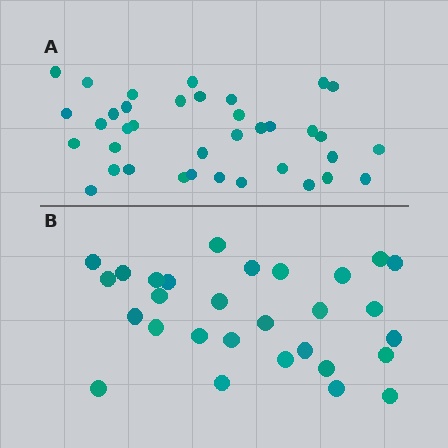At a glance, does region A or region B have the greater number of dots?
Region A (the top region) has more dots.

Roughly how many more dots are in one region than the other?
Region A has roughly 8 or so more dots than region B.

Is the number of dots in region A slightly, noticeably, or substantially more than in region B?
Region A has noticeably more, but not dramatically so. The ratio is roughly 1.3 to 1.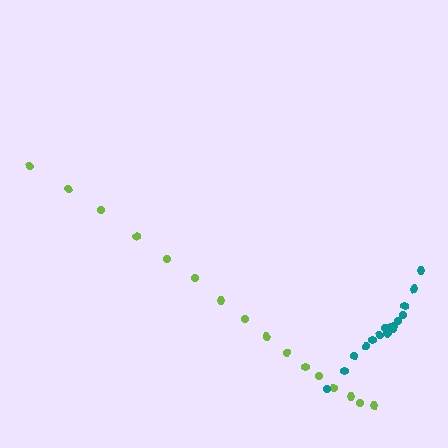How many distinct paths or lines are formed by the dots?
There are 2 distinct paths.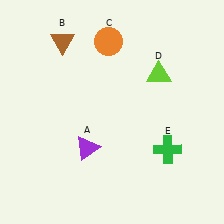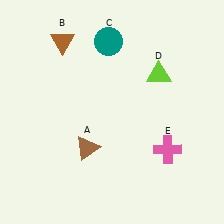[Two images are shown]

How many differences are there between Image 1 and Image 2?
There are 3 differences between the two images.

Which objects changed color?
A changed from purple to brown. C changed from orange to teal. E changed from green to pink.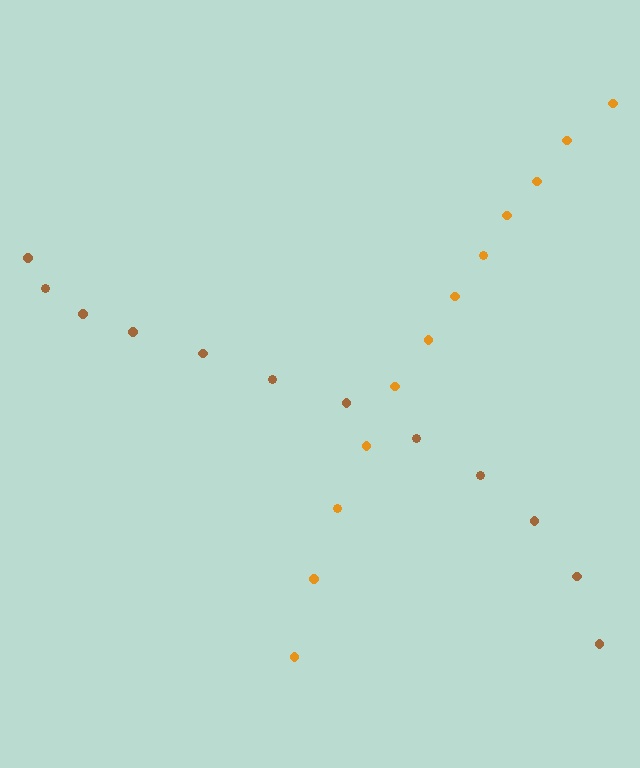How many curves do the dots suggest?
There are 2 distinct paths.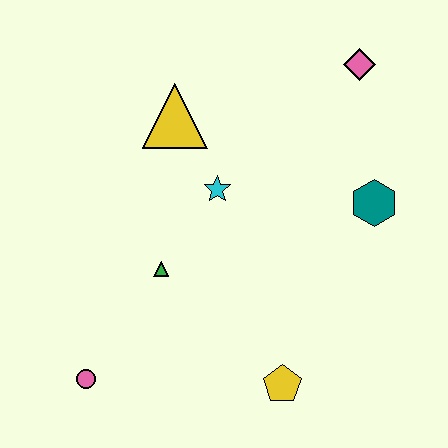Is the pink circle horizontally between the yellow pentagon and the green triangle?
No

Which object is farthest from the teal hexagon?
The pink circle is farthest from the teal hexagon.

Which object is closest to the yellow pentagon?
The green triangle is closest to the yellow pentagon.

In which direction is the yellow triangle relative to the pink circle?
The yellow triangle is above the pink circle.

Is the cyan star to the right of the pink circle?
Yes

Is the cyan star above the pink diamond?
No